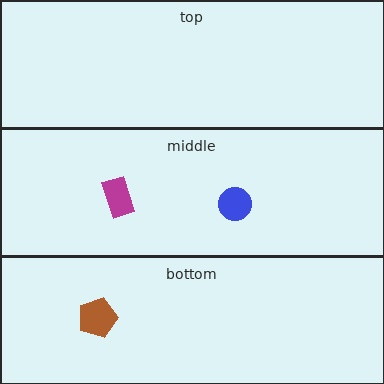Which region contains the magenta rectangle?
The middle region.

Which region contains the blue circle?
The middle region.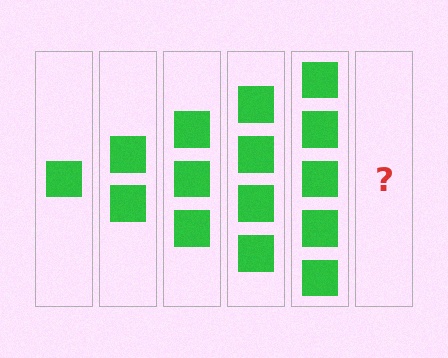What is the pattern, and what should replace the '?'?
The pattern is that each step adds one more square. The '?' should be 6 squares.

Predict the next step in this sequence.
The next step is 6 squares.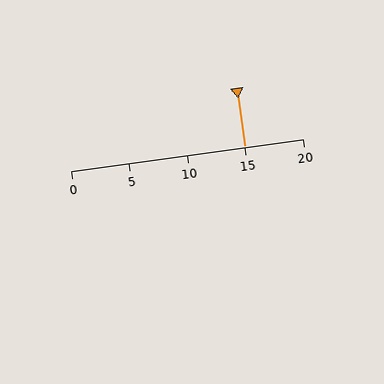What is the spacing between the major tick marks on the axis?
The major ticks are spaced 5 apart.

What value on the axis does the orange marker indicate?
The marker indicates approximately 15.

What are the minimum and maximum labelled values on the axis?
The axis runs from 0 to 20.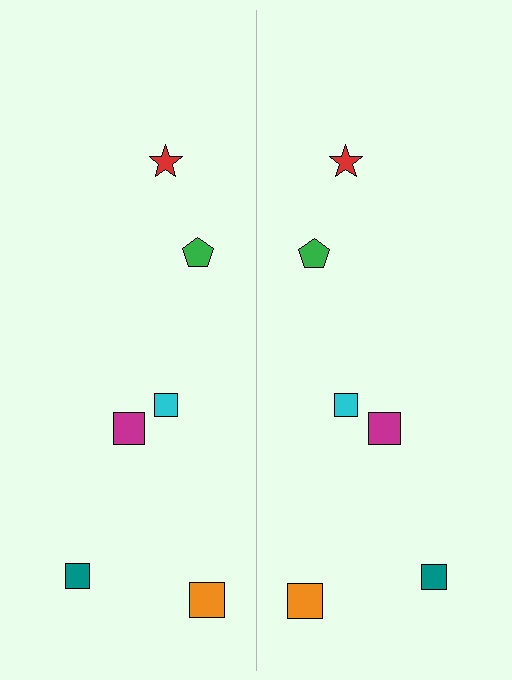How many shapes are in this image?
There are 12 shapes in this image.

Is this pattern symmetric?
Yes, this pattern has bilateral (reflection) symmetry.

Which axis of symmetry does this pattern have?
The pattern has a vertical axis of symmetry running through the center of the image.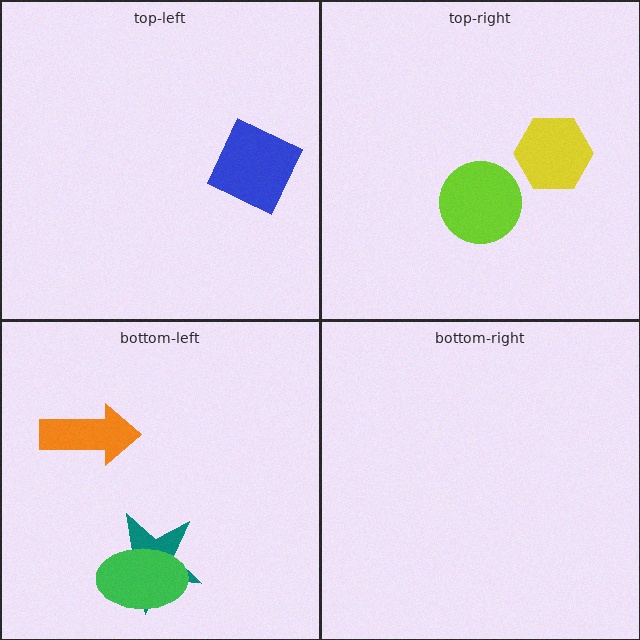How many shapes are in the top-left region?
1.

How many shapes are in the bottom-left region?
3.